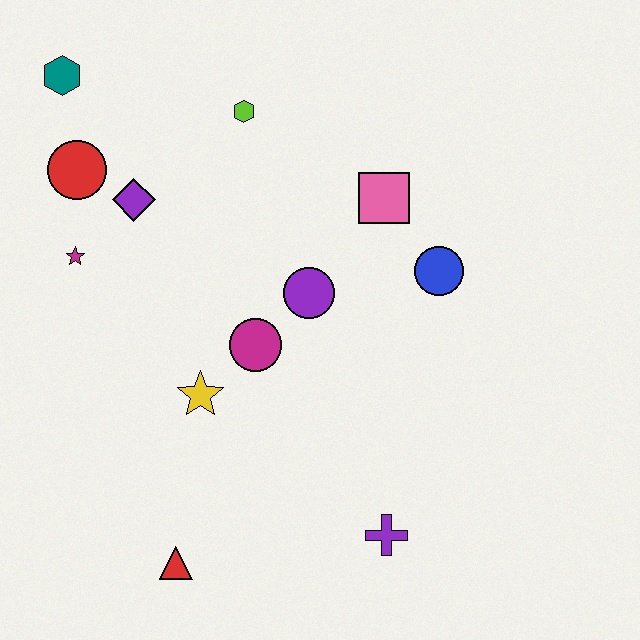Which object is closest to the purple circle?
The magenta circle is closest to the purple circle.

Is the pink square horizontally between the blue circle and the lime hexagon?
Yes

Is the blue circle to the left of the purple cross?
No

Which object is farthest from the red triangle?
The teal hexagon is farthest from the red triangle.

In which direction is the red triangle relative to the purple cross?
The red triangle is to the left of the purple cross.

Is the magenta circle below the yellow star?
No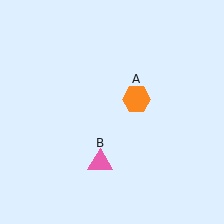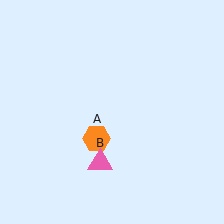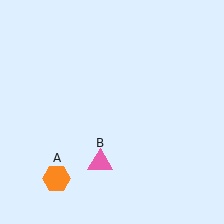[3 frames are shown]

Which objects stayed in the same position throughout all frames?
Pink triangle (object B) remained stationary.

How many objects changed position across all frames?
1 object changed position: orange hexagon (object A).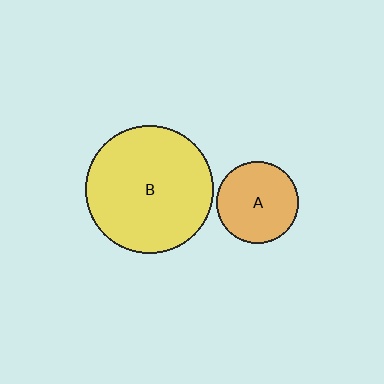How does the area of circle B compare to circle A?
Approximately 2.4 times.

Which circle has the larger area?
Circle B (yellow).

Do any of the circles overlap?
No, none of the circles overlap.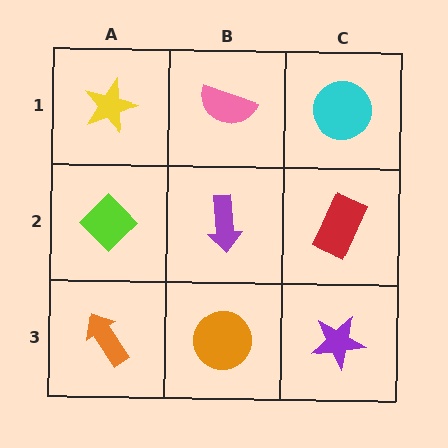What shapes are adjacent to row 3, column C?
A red rectangle (row 2, column C), an orange circle (row 3, column B).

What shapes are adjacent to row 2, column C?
A cyan circle (row 1, column C), a purple star (row 3, column C), a purple arrow (row 2, column B).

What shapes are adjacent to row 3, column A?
A lime diamond (row 2, column A), an orange circle (row 3, column B).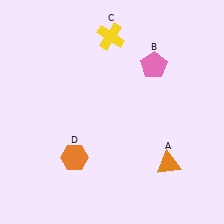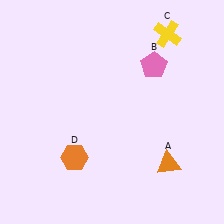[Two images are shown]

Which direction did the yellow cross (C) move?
The yellow cross (C) moved right.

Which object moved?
The yellow cross (C) moved right.